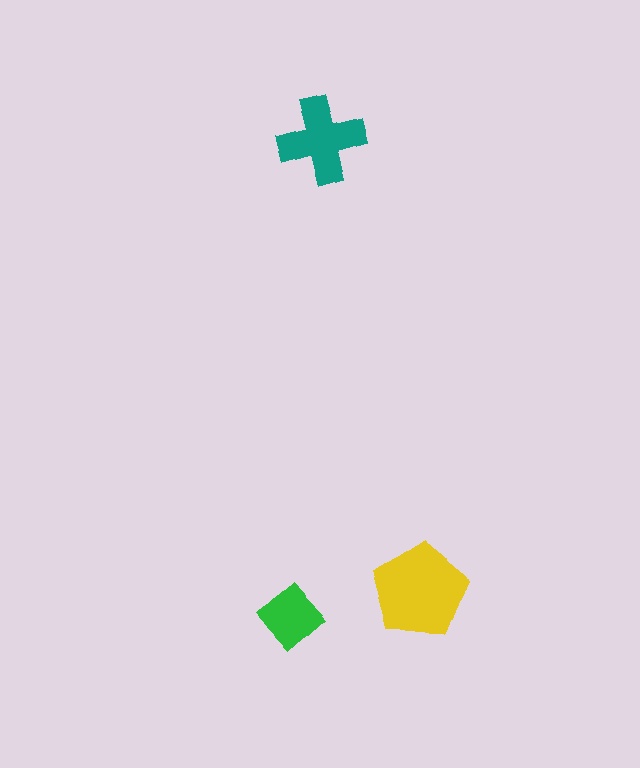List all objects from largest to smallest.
The yellow pentagon, the teal cross, the green diamond.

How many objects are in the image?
There are 3 objects in the image.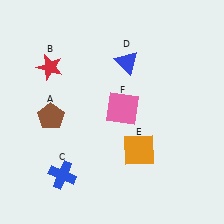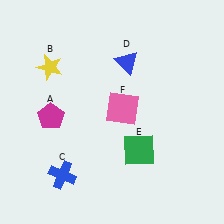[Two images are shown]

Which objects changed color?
A changed from brown to magenta. B changed from red to yellow. E changed from orange to green.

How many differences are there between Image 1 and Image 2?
There are 3 differences between the two images.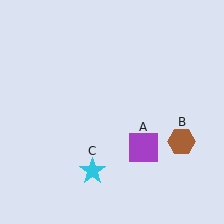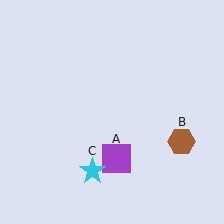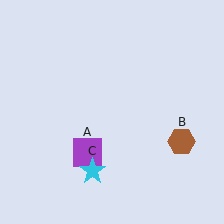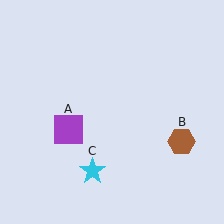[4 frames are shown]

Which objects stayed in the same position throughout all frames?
Brown hexagon (object B) and cyan star (object C) remained stationary.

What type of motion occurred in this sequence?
The purple square (object A) rotated clockwise around the center of the scene.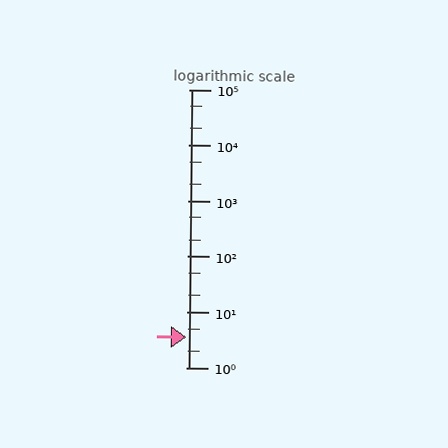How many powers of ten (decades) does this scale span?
The scale spans 5 decades, from 1 to 100000.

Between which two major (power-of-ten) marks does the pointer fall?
The pointer is between 1 and 10.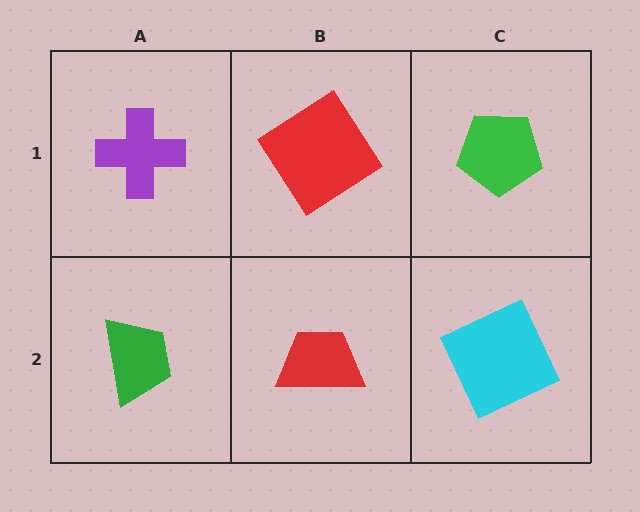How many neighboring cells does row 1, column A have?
2.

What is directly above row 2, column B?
A red diamond.